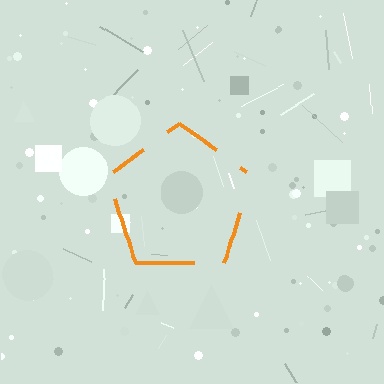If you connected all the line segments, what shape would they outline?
They would outline a pentagon.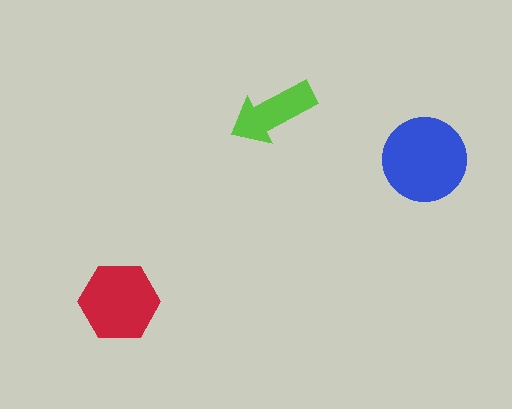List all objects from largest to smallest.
The blue circle, the red hexagon, the lime arrow.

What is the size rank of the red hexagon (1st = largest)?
2nd.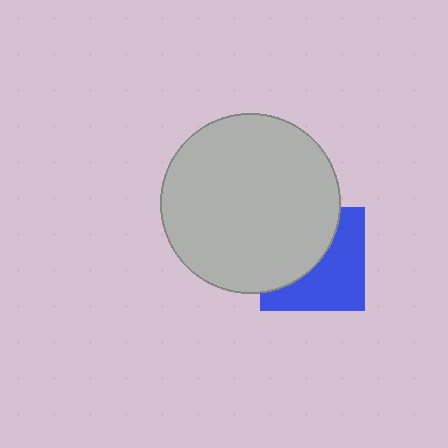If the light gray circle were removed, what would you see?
You would see the complete blue square.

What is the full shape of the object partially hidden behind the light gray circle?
The partially hidden object is a blue square.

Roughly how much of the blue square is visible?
About half of it is visible (roughly 52%).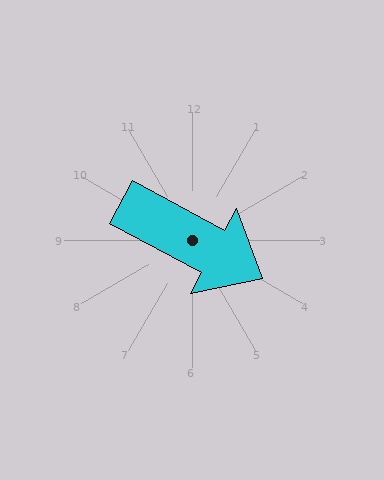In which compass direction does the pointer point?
Southeast.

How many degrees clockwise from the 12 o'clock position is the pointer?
Approximately 118 degrees.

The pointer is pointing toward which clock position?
Roughly 4 o'clock.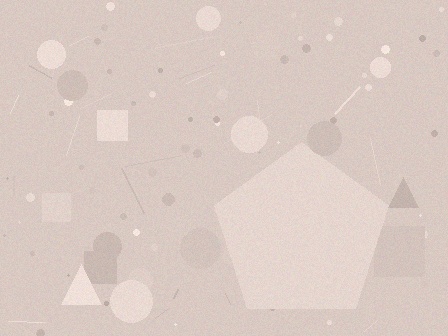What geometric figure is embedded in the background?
A pentagon is embedded in the background.